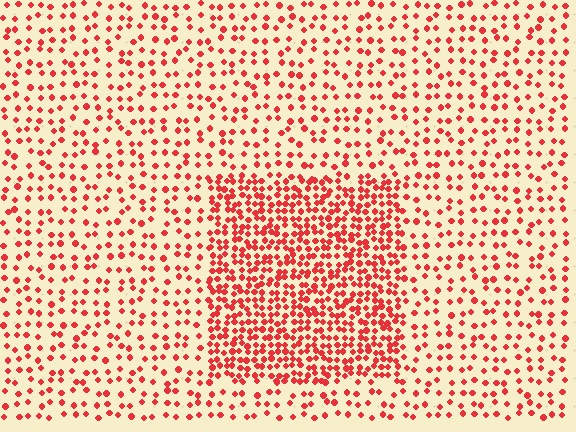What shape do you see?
I see a rectangle.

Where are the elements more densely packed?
The elements are more densely packed inside the rectangle boundary.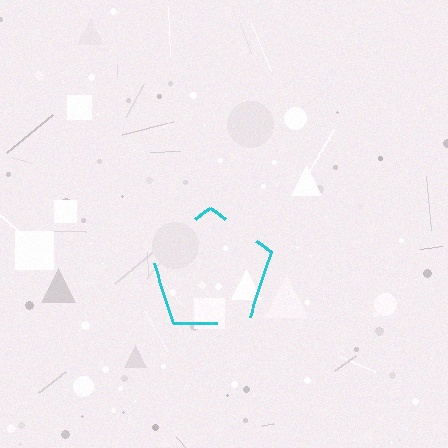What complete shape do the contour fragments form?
The contour fragments form a pentagon.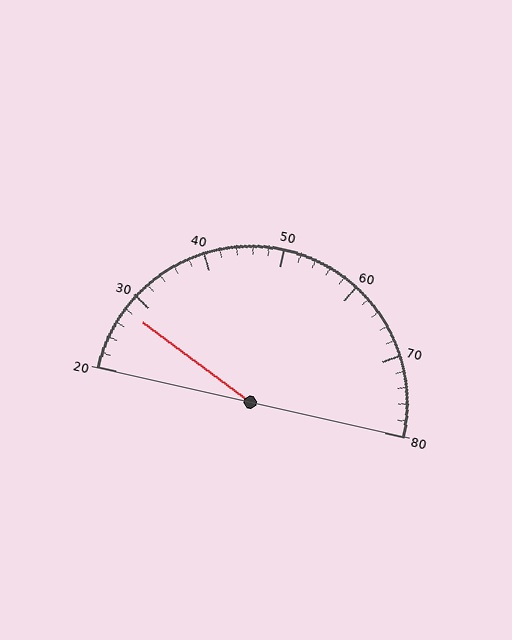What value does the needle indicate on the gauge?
The needle indicates approximately 28.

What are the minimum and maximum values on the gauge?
The gauge ranges from 20 to 80.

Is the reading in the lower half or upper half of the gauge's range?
The reading is in the lower half of the range (20 to 80).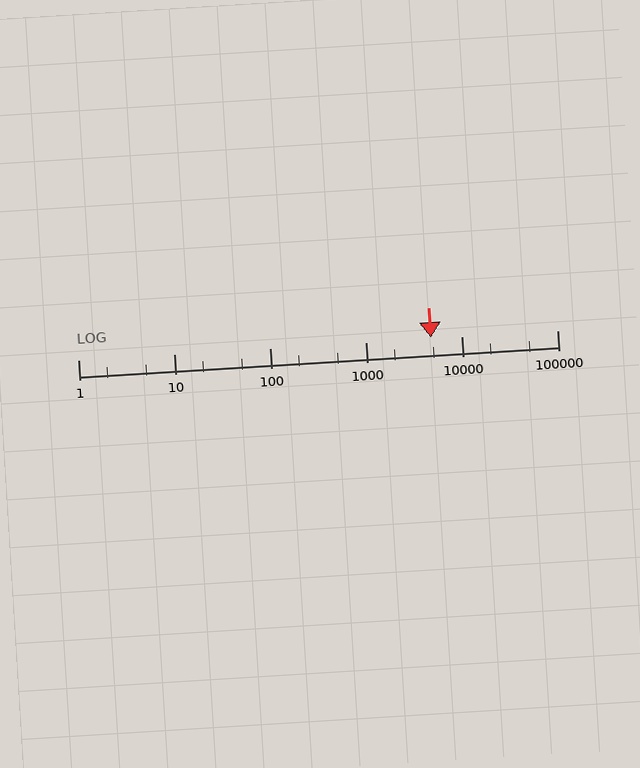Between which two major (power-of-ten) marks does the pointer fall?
The pointer is between 1000 and 10000.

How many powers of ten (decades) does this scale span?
The scale spans 5 decades, from 1 to 100000.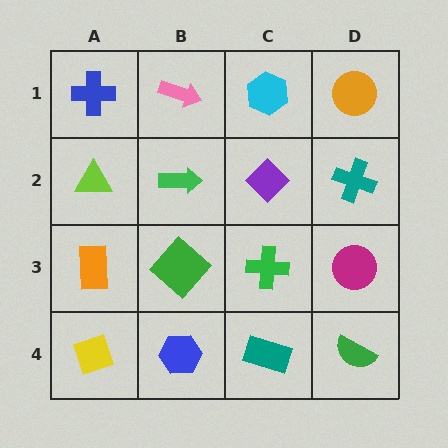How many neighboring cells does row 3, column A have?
3.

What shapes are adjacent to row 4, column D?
A magenta circle (row 3, column D), a teal rectangle (row 4, column C).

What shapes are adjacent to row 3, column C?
A purple diamond (row 2, column C), a teal rectangle (row 4, column C), a green diamond (row 3, column B), a magenta circle (row 3, column D).